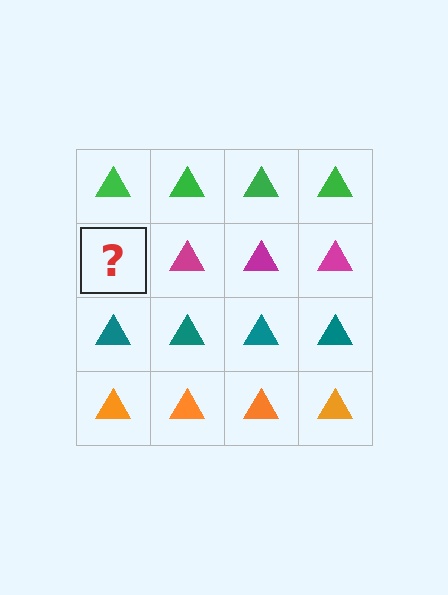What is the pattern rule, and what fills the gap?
The rule is that each row has a consistent color. The gap should be filled with a magenta triangle.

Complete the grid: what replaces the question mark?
The question mark should be replaced with a magenta triangle.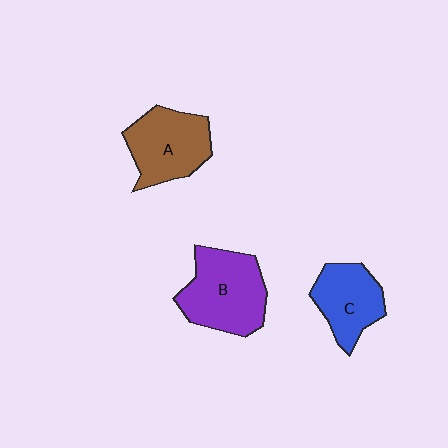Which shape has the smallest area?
Shape C (blue).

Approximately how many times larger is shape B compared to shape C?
Approximately 1.4 times.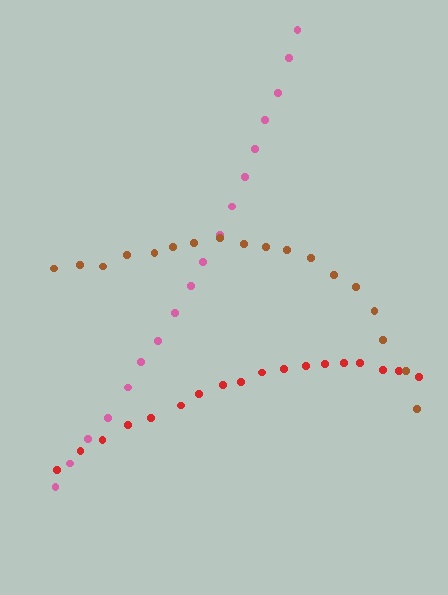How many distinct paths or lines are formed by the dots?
There are 3 distinct paths.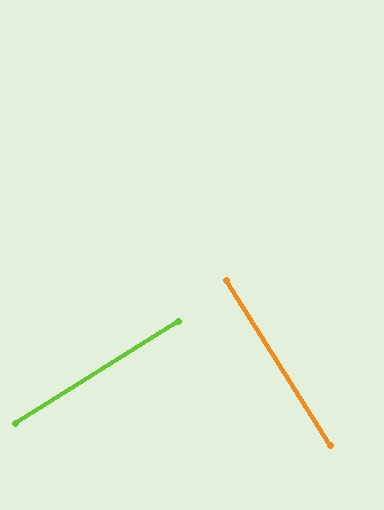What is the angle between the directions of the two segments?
Approximately 90 degrees.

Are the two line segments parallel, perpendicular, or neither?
Perpendicular — they meet at approximately 90°.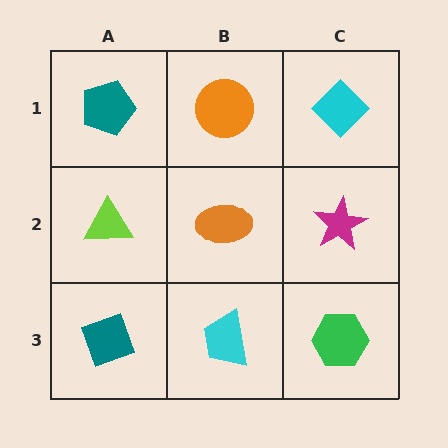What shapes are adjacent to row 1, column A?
A lime triangle (row 2, column A), an orange circle (row 1, column B).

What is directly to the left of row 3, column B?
A teal diamond.